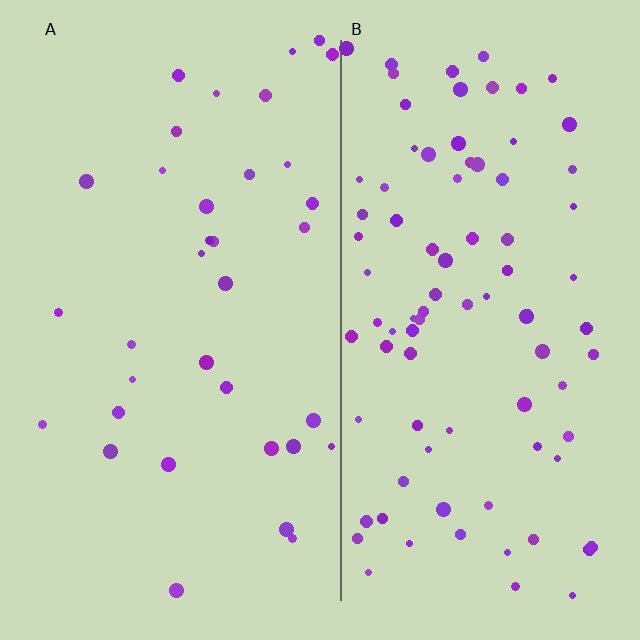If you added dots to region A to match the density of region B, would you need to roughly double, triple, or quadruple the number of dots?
Approximately triple.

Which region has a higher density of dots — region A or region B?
B (the right).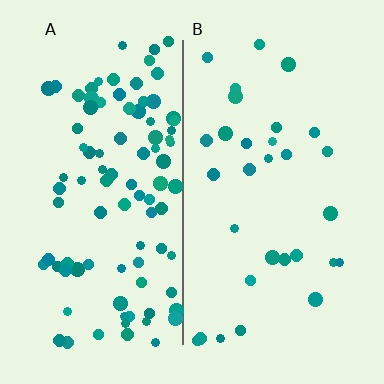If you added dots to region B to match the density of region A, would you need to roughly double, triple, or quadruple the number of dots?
Approximately triple.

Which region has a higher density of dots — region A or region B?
A (the left).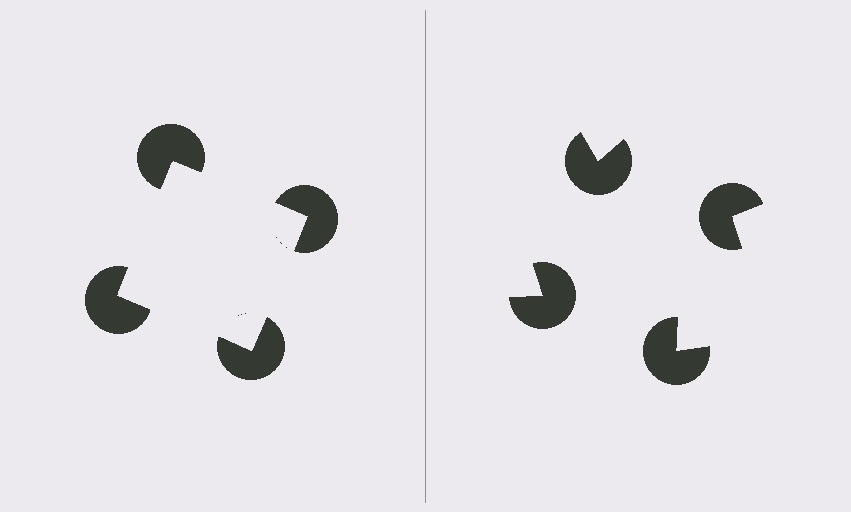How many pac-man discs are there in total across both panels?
8 — 4 on each side.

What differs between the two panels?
The pac-man discs are positioned identically on both sides; only the wedge orientations differ. On the left they align to a square; on the right they are misaligned.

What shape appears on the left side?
An illusory square.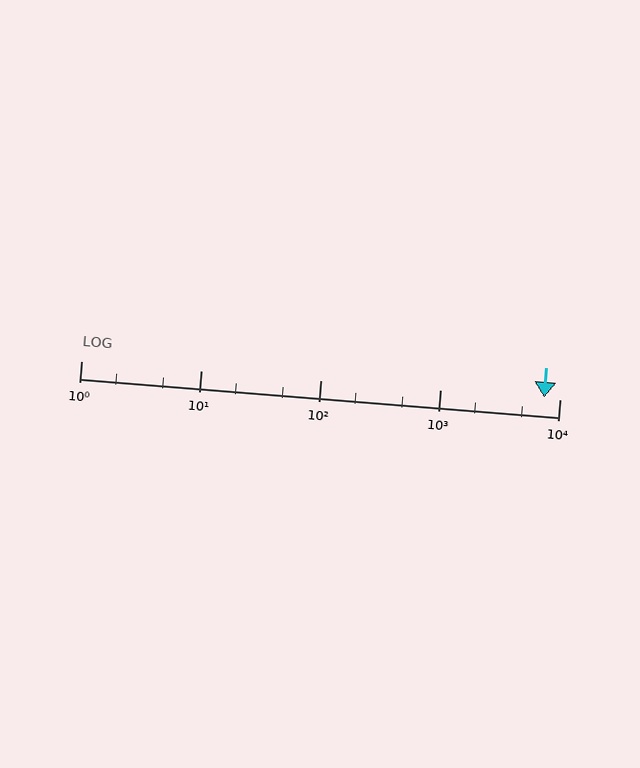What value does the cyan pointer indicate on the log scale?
The pointer indicates approximately 7400.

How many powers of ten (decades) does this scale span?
The scale spans 4 decades, from 1 to 10000.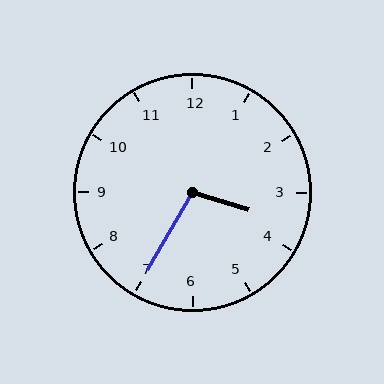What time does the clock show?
3:35.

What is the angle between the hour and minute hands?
Approximately 102 degrees.